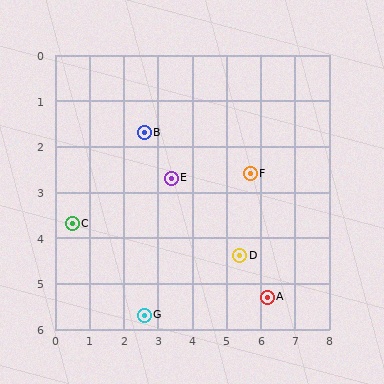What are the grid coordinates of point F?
Point F is at approximately (5.7, 2.6).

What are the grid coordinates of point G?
Point G is at approximately (2.6, 5.7).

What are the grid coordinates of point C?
Point C is at approximately (0.5, 3.7).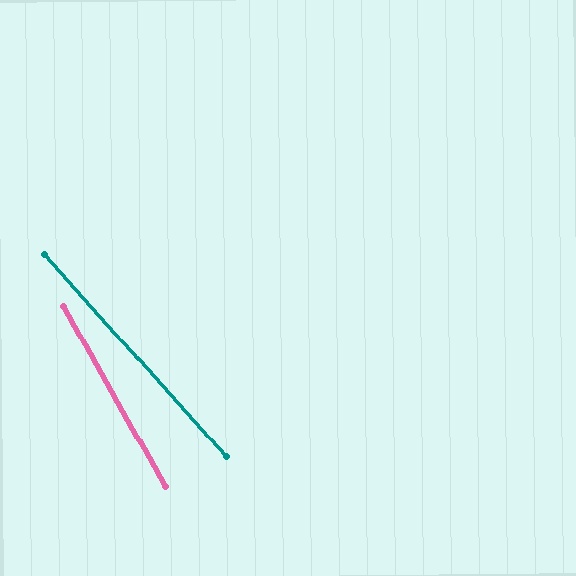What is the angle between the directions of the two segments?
Approximately 13 degrees.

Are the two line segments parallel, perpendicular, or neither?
Neither parallel nor perpendicular — they differ by about 13°.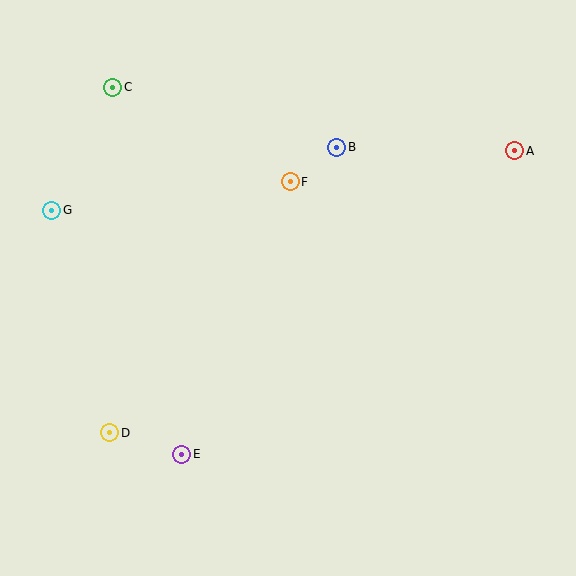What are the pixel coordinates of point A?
Point A is at (515, 151).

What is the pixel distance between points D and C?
The distance between D and C is 345 pixels.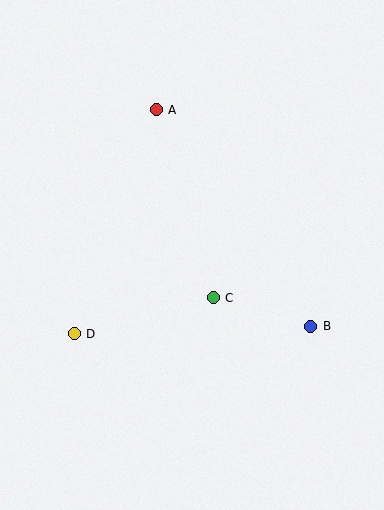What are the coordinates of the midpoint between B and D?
The midpoint between B and D is at (193, 330).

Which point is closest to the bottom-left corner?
Point D is closest to the bottom-left corner.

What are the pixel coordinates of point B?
Point B is at (311, 326).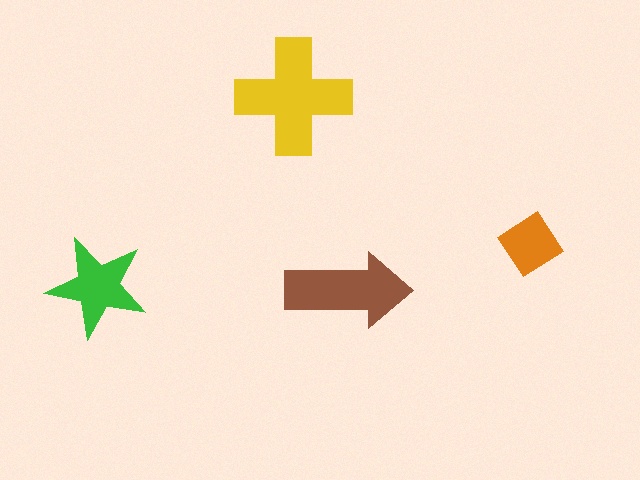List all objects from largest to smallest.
The yellow cross, the brown arrow, the green star, the orange diamond.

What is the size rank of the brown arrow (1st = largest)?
2nd.